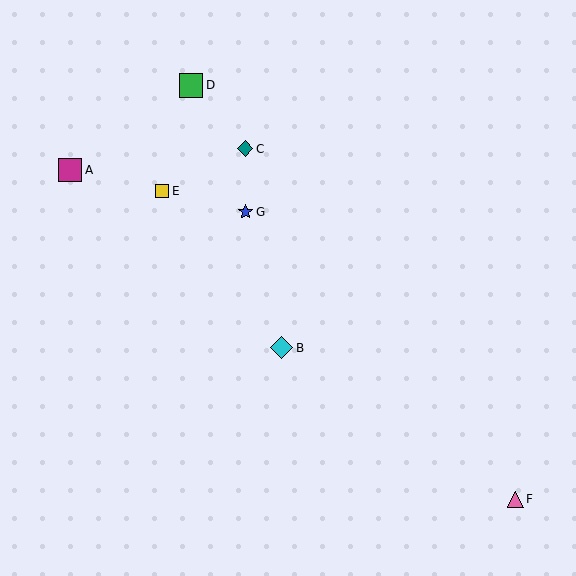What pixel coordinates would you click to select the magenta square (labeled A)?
Click at (70, 170) to select the magenta square A.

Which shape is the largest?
The green square (labeled D) is the largest.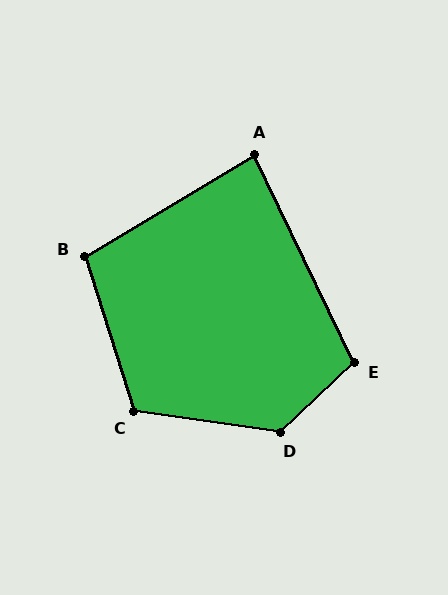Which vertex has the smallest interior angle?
A, at approximately 85 degrees.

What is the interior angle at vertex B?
Approximately 103 degrees (obtuse).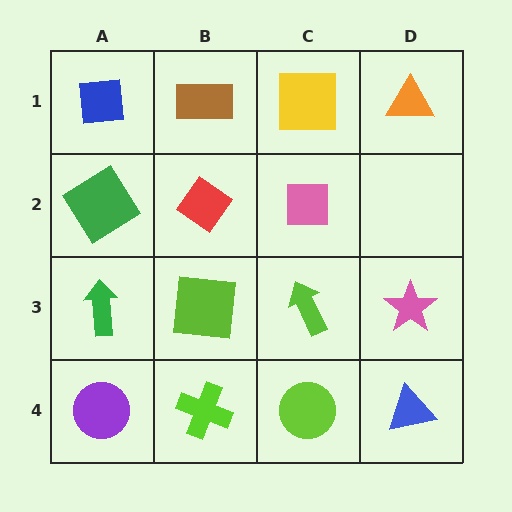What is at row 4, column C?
A lime circle.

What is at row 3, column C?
A lime arrow.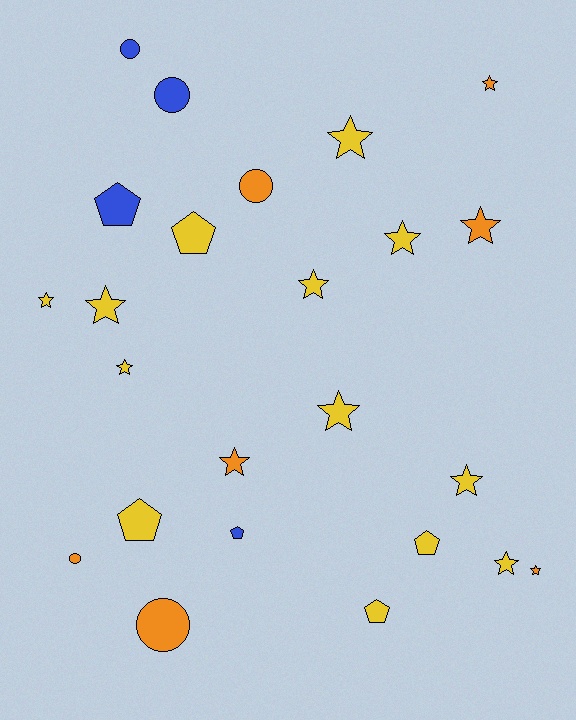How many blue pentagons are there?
There are 2 blue pentagons.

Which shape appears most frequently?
Star, with 13 objects.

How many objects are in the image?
There are 24 objects.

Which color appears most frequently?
Yellow, with 13 objects.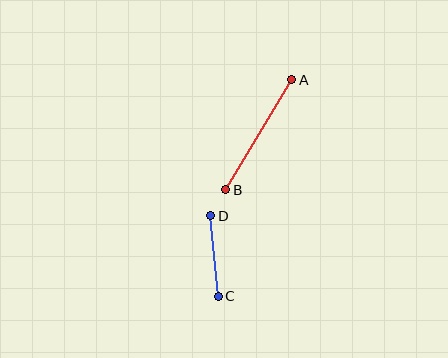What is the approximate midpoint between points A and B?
The midpoint is at approximately (259, 135) pixels.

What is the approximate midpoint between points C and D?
The midpoint is at approximately (214, 256) pixels.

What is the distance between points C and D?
The distance is approximately 81 pixels.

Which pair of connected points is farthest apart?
Points A and B are farthest apart.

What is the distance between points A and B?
The distance is approximately 128 pixels.